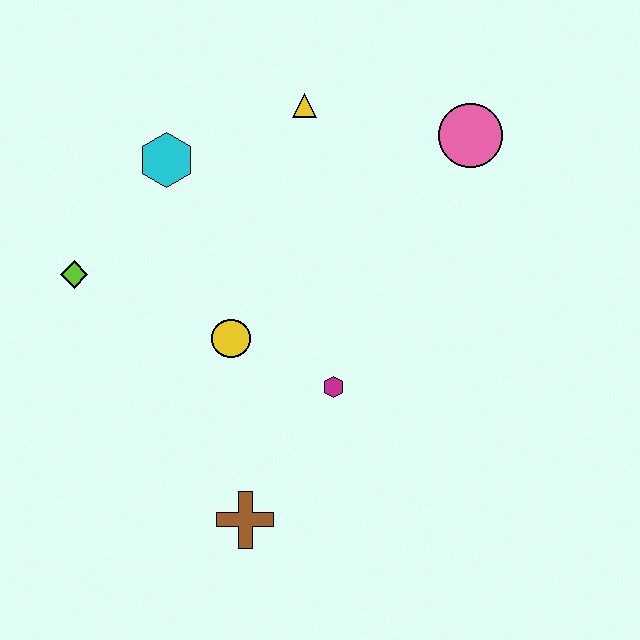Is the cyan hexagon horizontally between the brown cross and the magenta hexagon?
No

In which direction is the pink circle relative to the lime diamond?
The pink circle is to the right of the lime diamond.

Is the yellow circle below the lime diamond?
Yes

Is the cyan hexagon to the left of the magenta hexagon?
Yes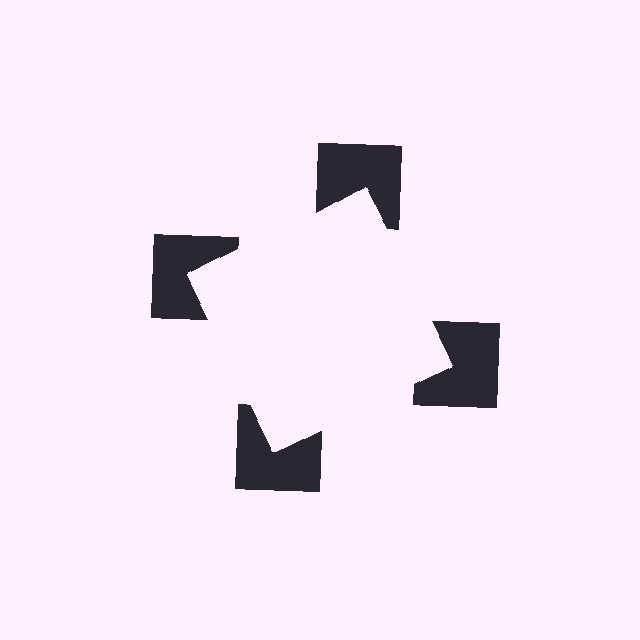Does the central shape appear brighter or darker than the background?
It typically appears slightly brighter than the background, even though no actual brightness change is drawn.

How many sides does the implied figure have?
4 sides.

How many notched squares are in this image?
There are 4 — one at each vertex of the illusory square.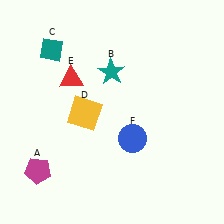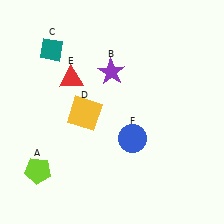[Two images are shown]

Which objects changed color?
A changed from magenta to lime. B changed from teal to purple.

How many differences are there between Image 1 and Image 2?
There are 2 differences between the two images.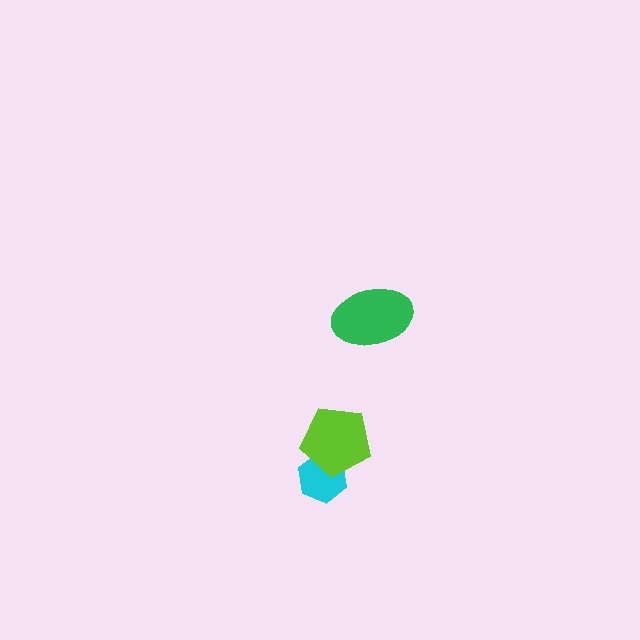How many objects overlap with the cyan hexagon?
1 object overlaps with the cyan hexagon.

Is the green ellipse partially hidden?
No, no other shape covers it.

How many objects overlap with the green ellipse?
0 objects overlap with the green ellipse.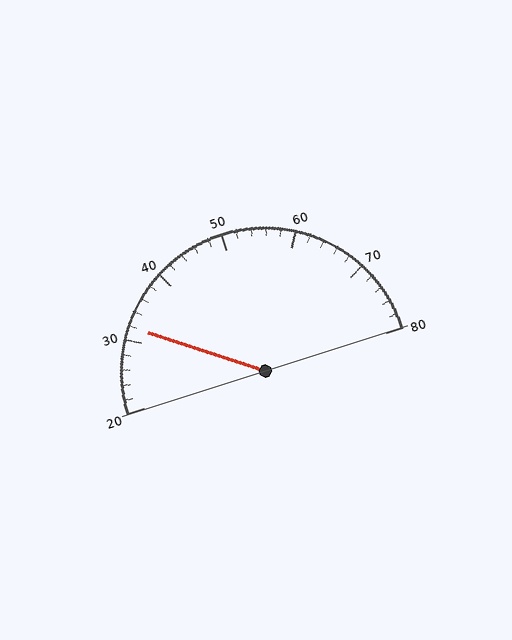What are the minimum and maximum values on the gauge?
The gauge ranges from 20 to 80.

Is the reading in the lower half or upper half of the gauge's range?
The reading is in the lower half of the range (20 to 80).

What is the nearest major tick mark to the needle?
The nearest major tick mark is 30.